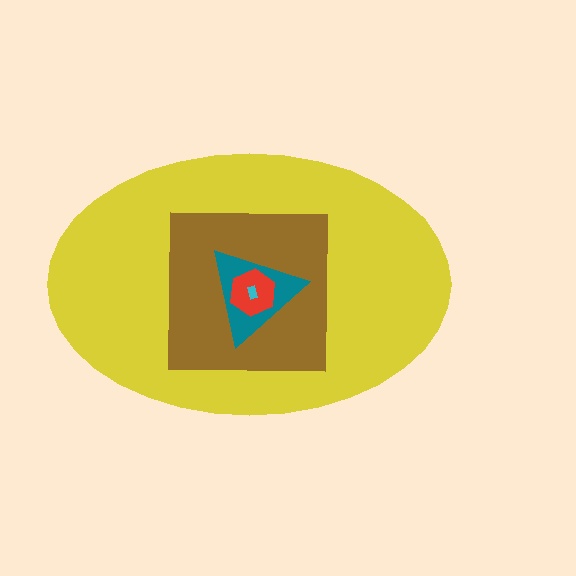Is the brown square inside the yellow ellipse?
Yes.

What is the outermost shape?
The yellow ellipse.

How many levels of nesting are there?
5.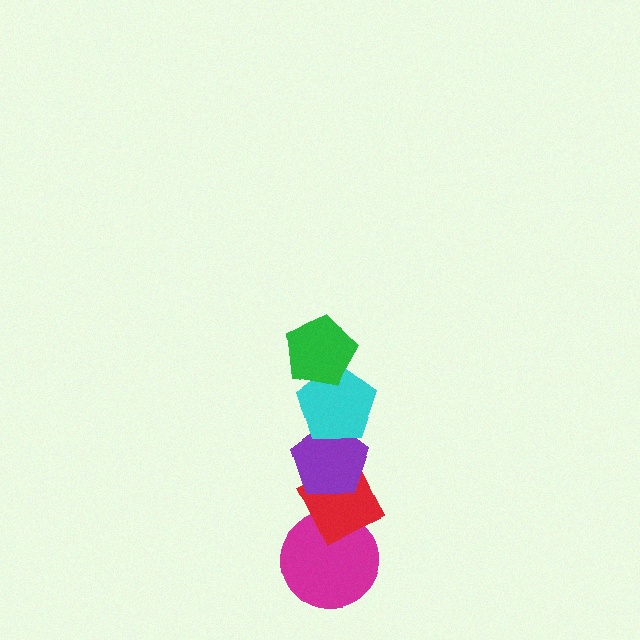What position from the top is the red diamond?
The red diamond is 4th from the top.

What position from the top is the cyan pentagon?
The cyan pentagon is 2nd from the top.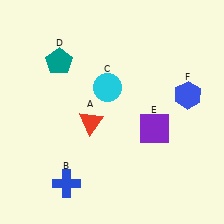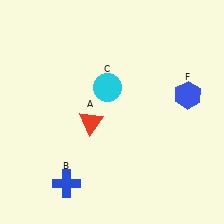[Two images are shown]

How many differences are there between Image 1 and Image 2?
There are 2 differences between the two images.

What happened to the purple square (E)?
The purple square (E) was removed in Image 2. It was in the bottom-right area of Image 1.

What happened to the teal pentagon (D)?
The teal pentagon (D) was removed in Image 2. It was in the top-left area of Image 1.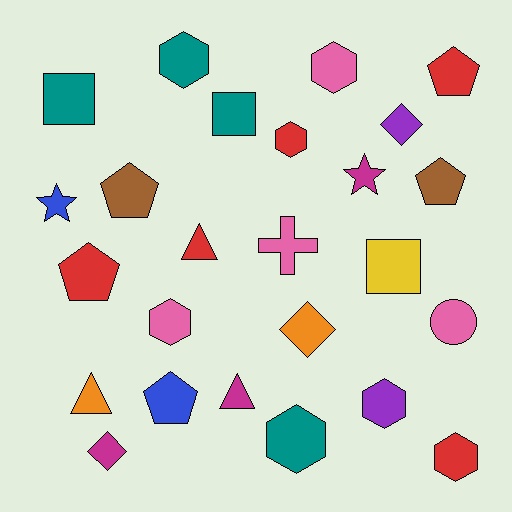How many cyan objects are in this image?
There are no cyan objects.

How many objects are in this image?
There are 25 objects.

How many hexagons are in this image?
There are 7 hexagons.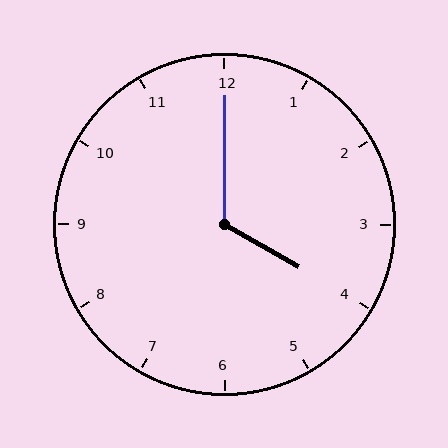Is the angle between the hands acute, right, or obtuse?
It is obtuse.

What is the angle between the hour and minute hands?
Approximately 120 degrees.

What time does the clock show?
4:00.